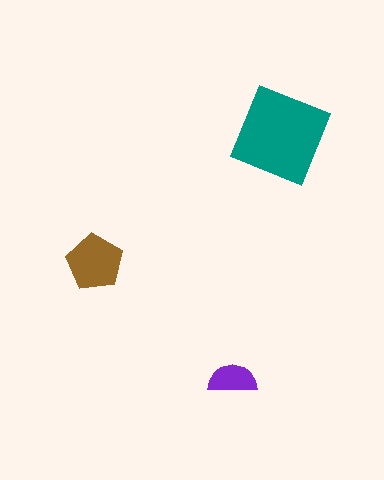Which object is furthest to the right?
The teal square is rightmost.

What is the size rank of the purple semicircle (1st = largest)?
3rd.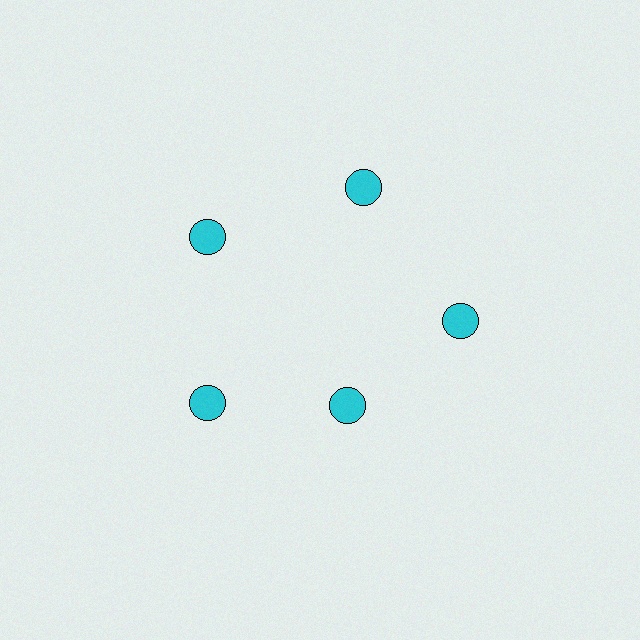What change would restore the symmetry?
The symmetry would be restored by moving it outward, back onto the ring so that all 5 circles sit at equal angles and equal distance from the center.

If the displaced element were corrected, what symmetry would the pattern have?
It would have 5-fold rotational symmetry — the pattern would map onto itself every 72 degrees.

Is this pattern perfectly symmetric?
No. The 5 cyan circles are arranged in a ring, but one element near the 5 o'clock position is pulled inward toward the center, breaking the 5-fold rotational symmetry.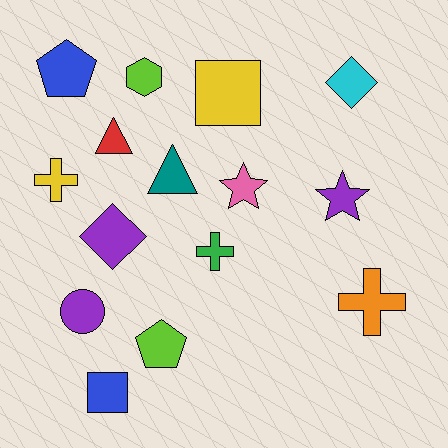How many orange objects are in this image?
There is 1 orange object.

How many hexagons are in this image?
There is 1 hexagon.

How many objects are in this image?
There are 15 objects.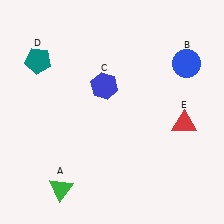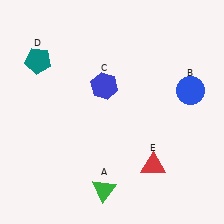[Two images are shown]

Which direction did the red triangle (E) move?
The red triangle (E) moved down.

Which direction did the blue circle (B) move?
The blue circle (B) moved down.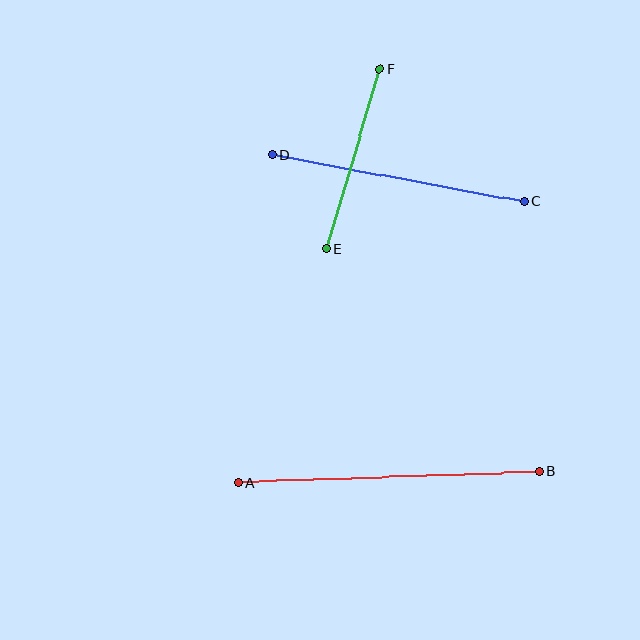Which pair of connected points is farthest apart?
Points A and B are farthest apart.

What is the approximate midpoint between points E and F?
The midpoint is at approximately (353, 159) pixels.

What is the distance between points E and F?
The distance is approximately 187 pixels.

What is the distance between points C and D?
The distance is approximately 257 pixels.